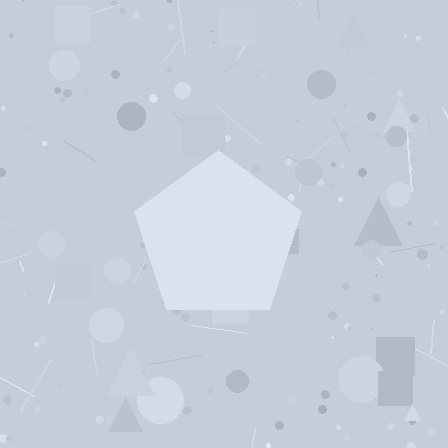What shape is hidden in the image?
A pentagon is hidden in the image.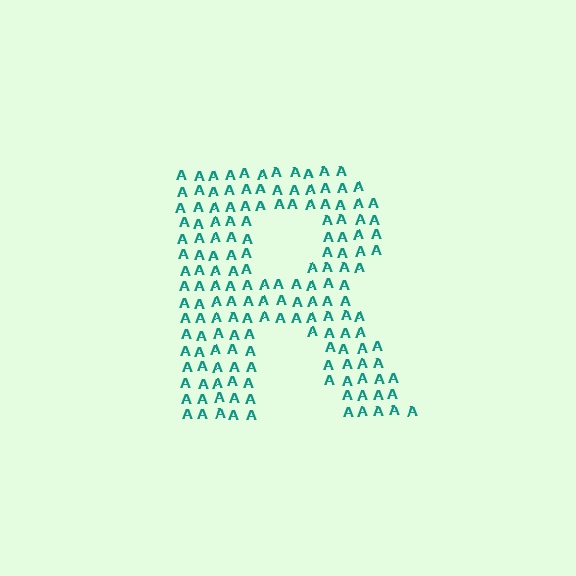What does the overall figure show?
The overall figure shows the letter R.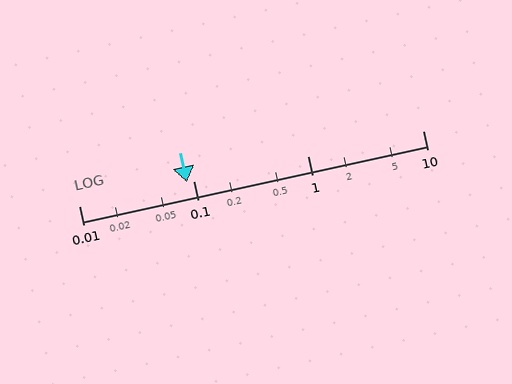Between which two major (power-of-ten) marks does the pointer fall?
The pointer is between 0.01 and 0.1.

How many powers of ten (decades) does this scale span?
The scale spans 3 decades, from 0.01 to 10.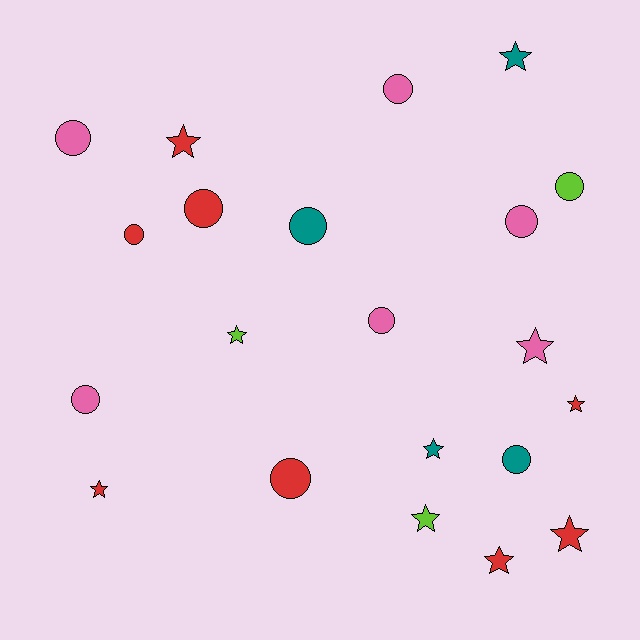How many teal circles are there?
There are 2 teal circles.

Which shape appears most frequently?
Circle, with 11 objects.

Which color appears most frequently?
Red, with 8 objects.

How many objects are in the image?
There are 21 objects.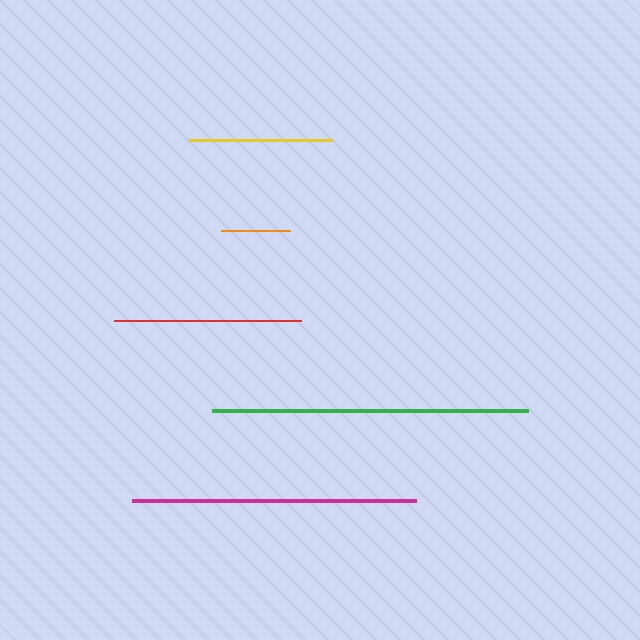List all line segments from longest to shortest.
From longest to shortest: green, magenta, red, yellow, orange.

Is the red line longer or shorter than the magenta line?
The magenta line is longer than the red line.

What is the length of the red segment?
The red segment is approximately 187 pixels long.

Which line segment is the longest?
The green line is the longest at approximately 317 pixels.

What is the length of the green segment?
The green segment is approximately 317 pixels long.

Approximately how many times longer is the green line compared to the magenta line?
The green line is approximately 1.1 times the length of the magenta line.